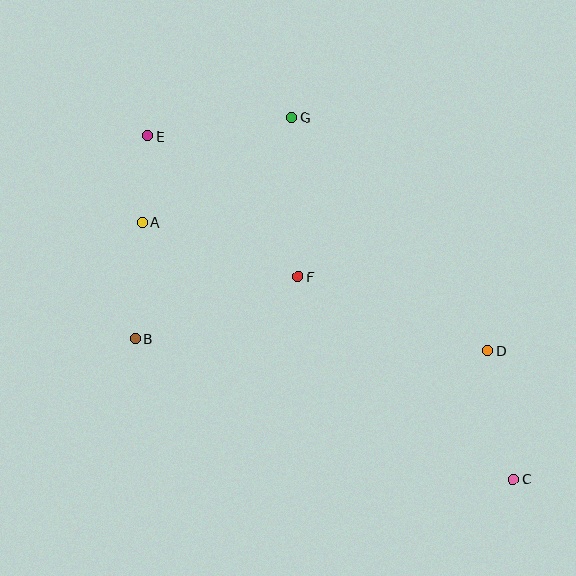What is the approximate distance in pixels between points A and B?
The distance between A and B is approximately 117 pixels.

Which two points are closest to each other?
Points A and E are closest to each other.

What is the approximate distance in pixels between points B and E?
The distance between B and E is approximately 203 pixels.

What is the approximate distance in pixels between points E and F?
The distance between E and F is approximately 206 pixels.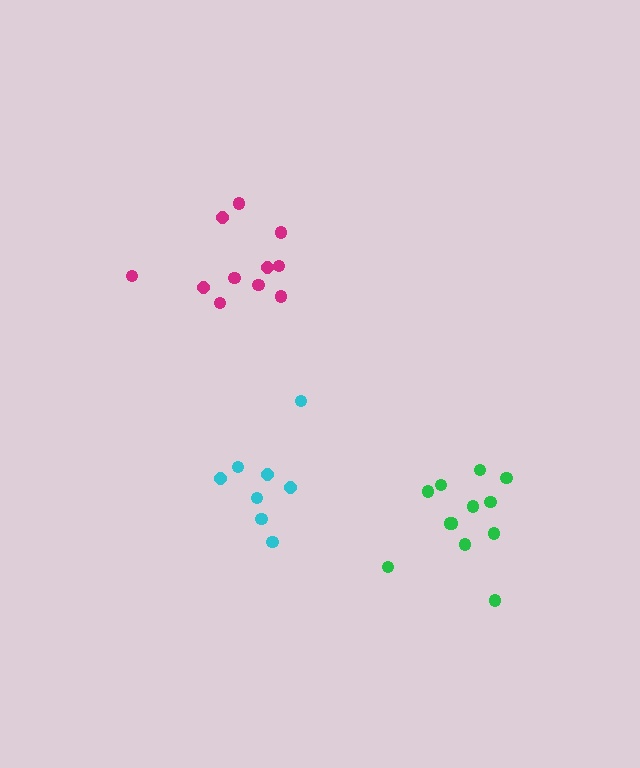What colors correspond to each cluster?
The clusters are colored: magenta, green, cyan.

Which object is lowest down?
The green cluster is bottommost.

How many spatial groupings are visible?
There are 3 spatial groupings.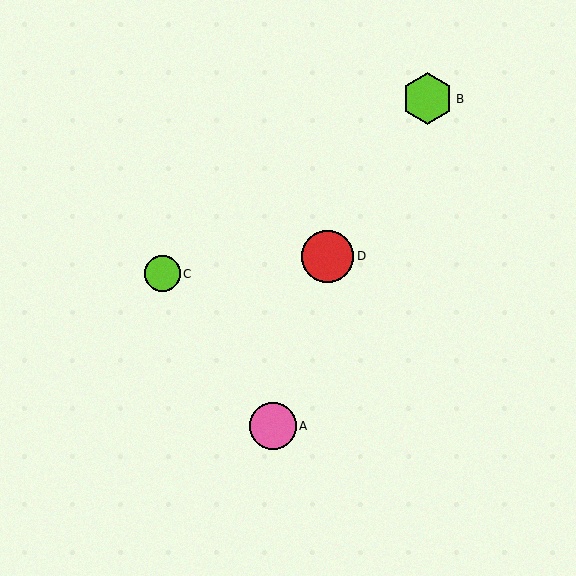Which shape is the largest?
The red circle (labeled D) is the largest.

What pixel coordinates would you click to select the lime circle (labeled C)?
Click at (162, 274) to select the lime circle C.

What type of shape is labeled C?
Shape C is a lime circle.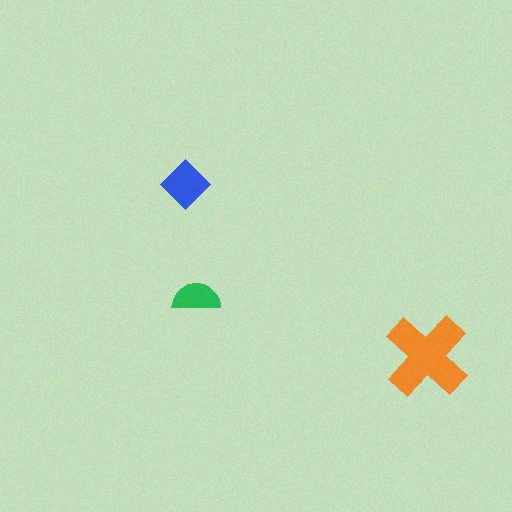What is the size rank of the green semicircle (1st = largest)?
3rd.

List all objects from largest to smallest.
The orange cross, the blue diamond, the green semicircle.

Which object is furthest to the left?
The blue diamond is leftmost.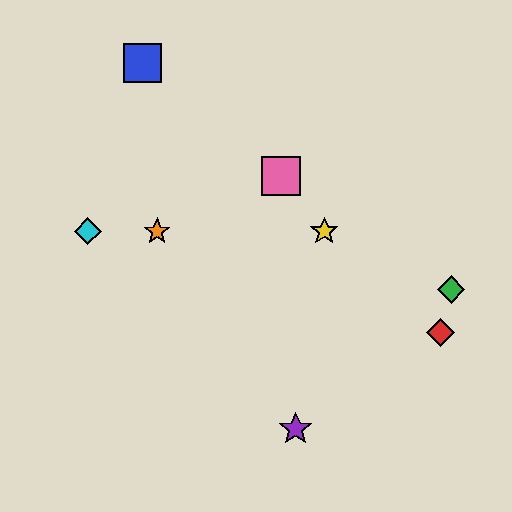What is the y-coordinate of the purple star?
The purple star is at y≈429.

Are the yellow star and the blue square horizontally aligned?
No, the yellow star is at y≈231 and the blue square is at y≈63.